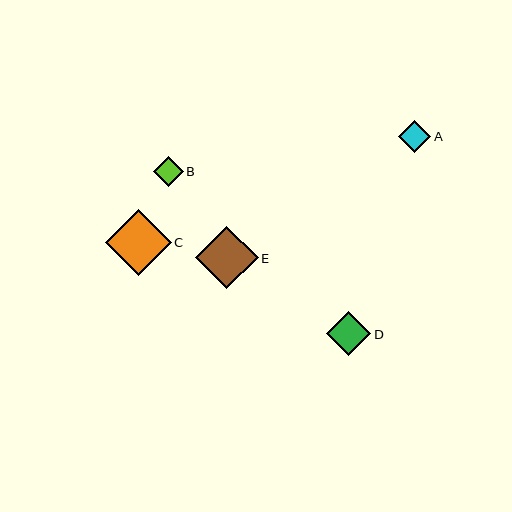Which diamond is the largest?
Diamond C is the largest with a size of approximately 66 pixels.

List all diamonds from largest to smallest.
From largest to smallest: C, E, D, A, B.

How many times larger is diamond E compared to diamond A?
Diamond E is approximately 2.0 times the size of diamond A.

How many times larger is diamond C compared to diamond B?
Diamond C is approximately 2.2 times the size of diamond B.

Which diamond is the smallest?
Diamond B is the smallest with a size of approximately 29 pixels.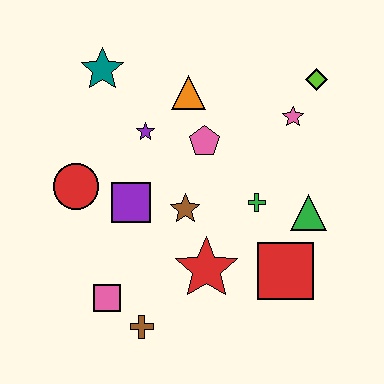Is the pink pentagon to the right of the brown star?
Yes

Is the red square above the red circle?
No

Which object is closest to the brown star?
The purple square is closest to the brown star.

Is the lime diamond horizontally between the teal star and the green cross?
No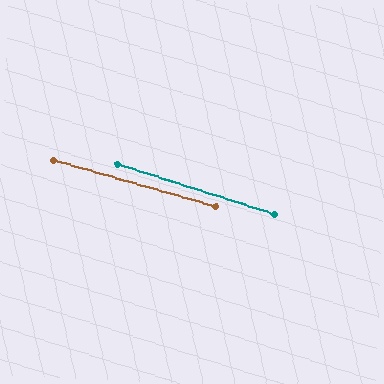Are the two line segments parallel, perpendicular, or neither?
Parallel — their directions differ by only 1.6°.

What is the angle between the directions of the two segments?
Approximately 2 degrees.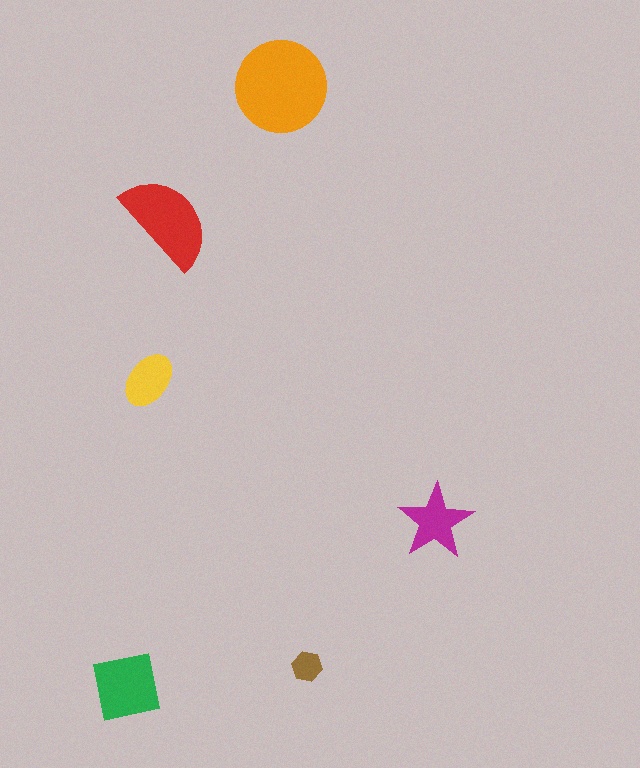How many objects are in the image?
There are 6 objects in the image.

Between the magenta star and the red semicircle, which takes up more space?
The red semicircle.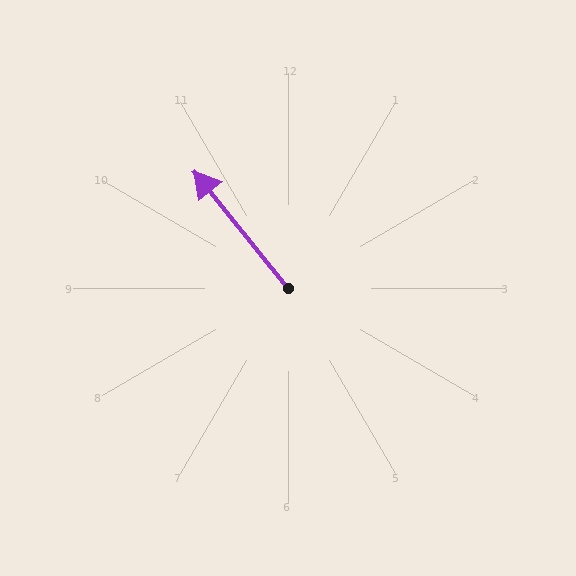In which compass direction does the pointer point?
Northwest.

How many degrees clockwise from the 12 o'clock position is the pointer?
Approximately 321 degrees.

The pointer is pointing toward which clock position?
Roughly 11 o'clock.